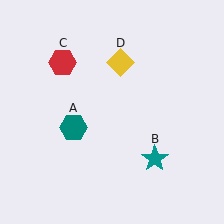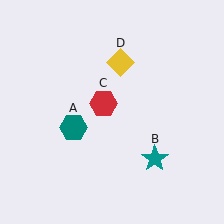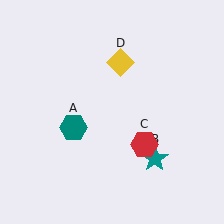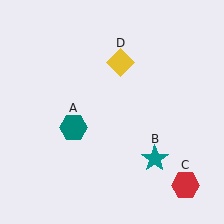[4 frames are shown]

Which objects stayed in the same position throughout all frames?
Teal hexagon (object A) and teal star (object B) and yellow diamond (object D) remained stationary.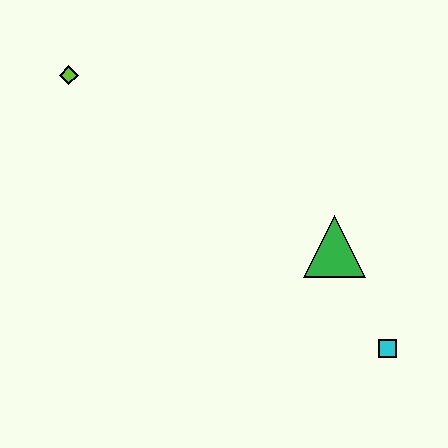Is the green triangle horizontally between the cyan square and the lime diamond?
Yes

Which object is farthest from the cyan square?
The lime diamond is farthest from the cyan square.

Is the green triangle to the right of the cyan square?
No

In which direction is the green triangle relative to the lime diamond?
The green triangle is to the right of the lime diamond.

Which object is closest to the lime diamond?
The green triangle is closest to the lime diamond.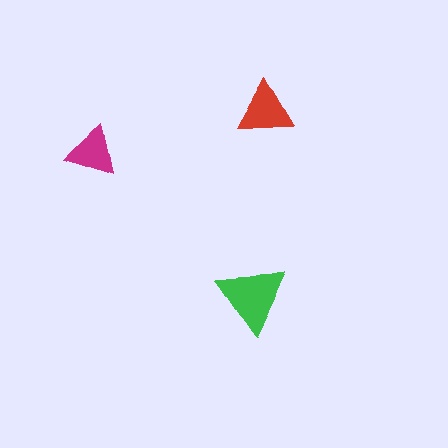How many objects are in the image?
There are 3 objects in the image.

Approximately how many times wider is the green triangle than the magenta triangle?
About 1.5 times wider.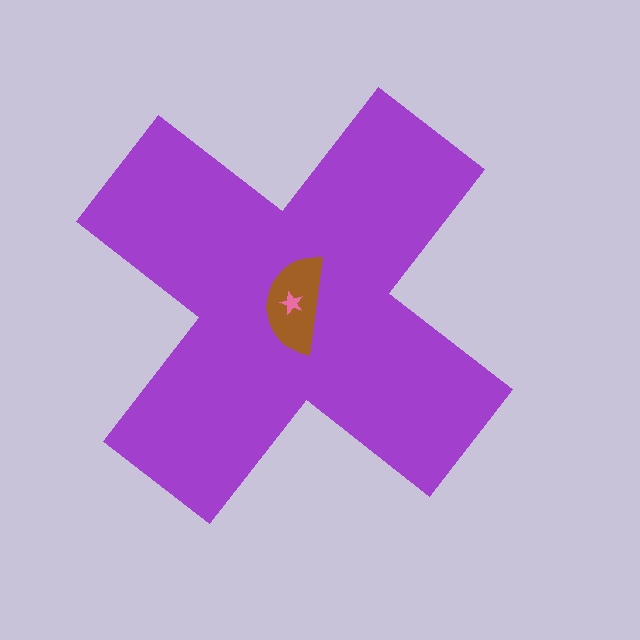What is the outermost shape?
The purple cross.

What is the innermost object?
The pink star.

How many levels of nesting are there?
3.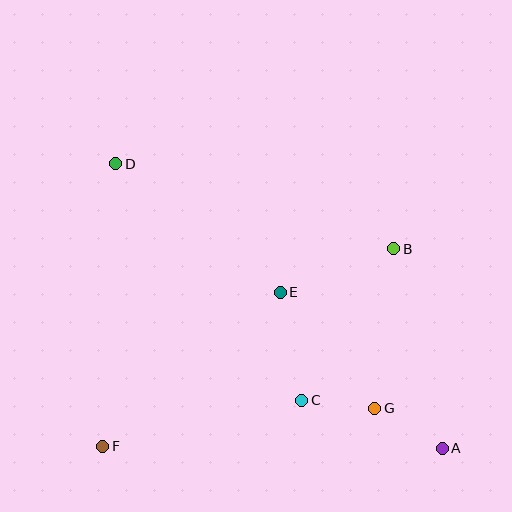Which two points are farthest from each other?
Points A and D are farthest from each other.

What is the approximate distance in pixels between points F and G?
The distance between F and G is approximately 275 pixels.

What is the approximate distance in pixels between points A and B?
The distance between A and B is approximately 206 pixels.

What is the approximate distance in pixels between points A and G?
The distance between A and G is approximately 79 pixels.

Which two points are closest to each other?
Points C and G are closest to each other.